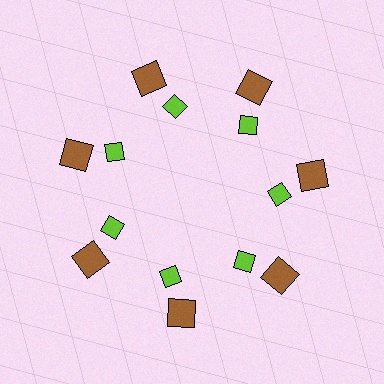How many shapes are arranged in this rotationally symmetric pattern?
There are 14 shapes, arranged in 7 groups of 2.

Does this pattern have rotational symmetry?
Yes, this pattern has 7-fold rotational symmetry. It looks the same after rotating 51 degrees around the center.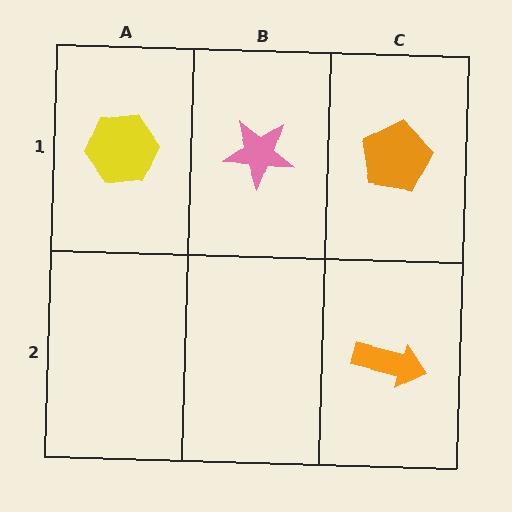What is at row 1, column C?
An orange pentagon.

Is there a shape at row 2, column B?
No, that cell is empty.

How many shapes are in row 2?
1 shape.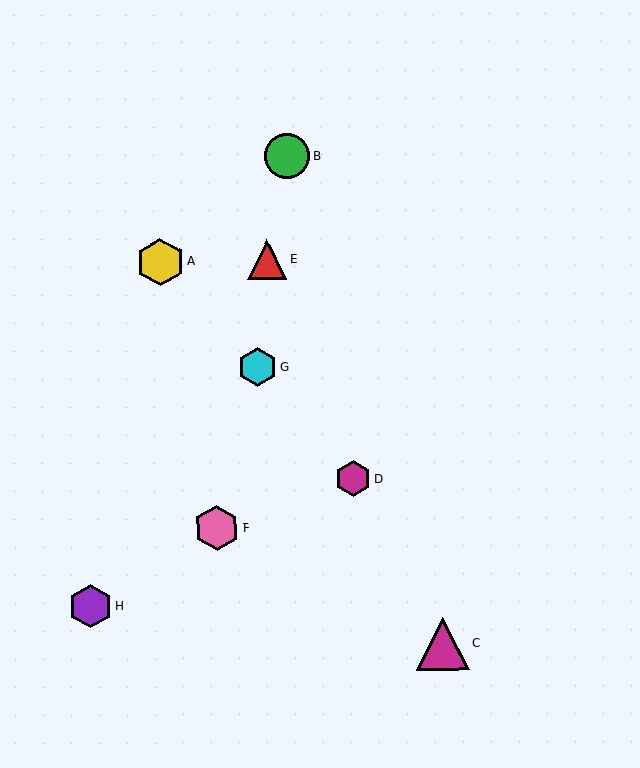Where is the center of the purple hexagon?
The center of the purple hexagon is at (90, 606).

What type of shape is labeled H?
Shape H is a purple hexagon.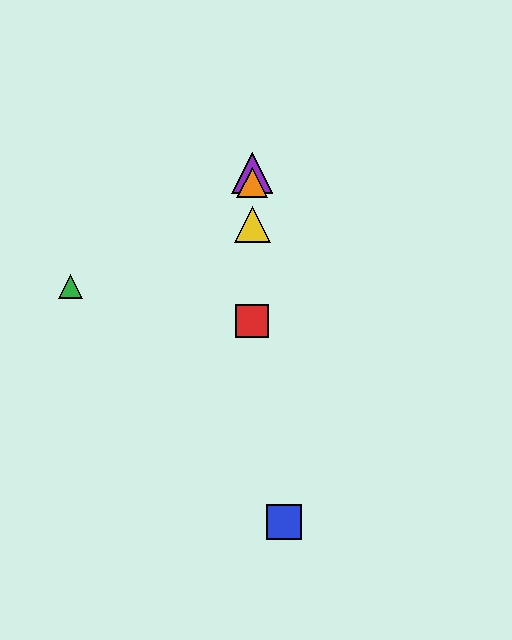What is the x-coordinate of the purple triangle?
The purple triangle is at x≈252.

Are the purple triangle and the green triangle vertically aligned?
No, the purple triangle is at x≈252 and the green triangle is at x≈71.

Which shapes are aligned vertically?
The red square, the yellow triangle, the purple triangle, the orange triangle are aligned vertically.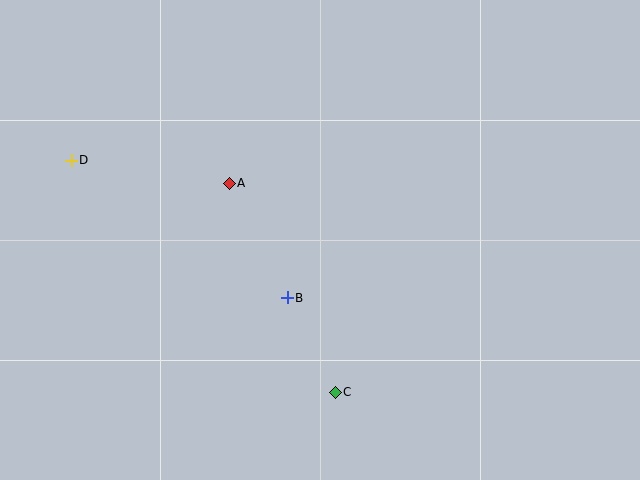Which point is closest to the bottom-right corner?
Point C is closest to the bottom-right corner.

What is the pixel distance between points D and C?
The distance between D and C is 351 pixels.